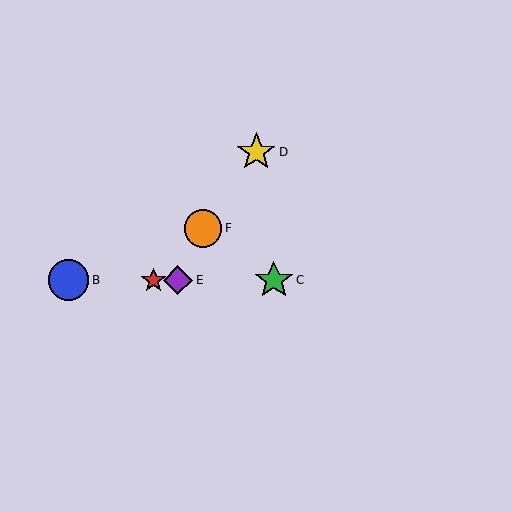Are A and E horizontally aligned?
Yes, both are at y≈280.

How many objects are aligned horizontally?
4 objects (A, B, C, E) are aligned horizontally.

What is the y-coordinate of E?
Object E is at y≈280.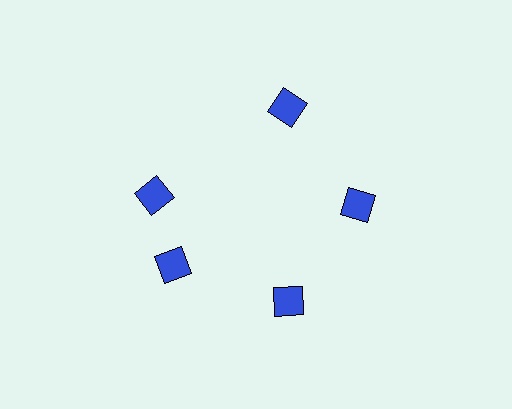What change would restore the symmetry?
The symmetry would be restored by rotating it back into even spacing with its neighbors so that all 5 diamonds sit at equal angles and equal distance from the center.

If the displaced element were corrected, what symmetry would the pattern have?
It would have 5-fold rotational symmetry — the pattern would map onto itself every 72 degrees.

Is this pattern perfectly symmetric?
No. The 5 blue diamonds are arranged in a ring, but one element near the 10 o'clock position is rotated out of alignment along the ring, breaking the 5-fold rotational symmetry.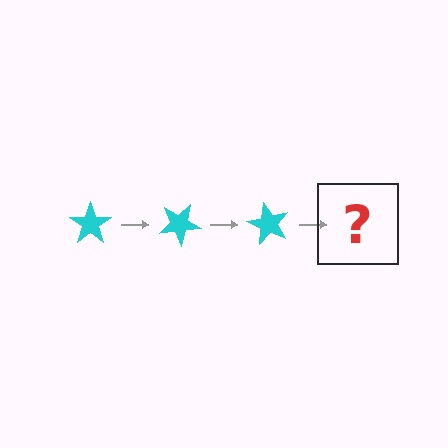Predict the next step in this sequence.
The next step is a cyan star rotated 90 degrees.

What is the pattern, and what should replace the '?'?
The pattern is that the star rotates 30 degrees each step. The '?' should be a cyan star rotated 90 degrees.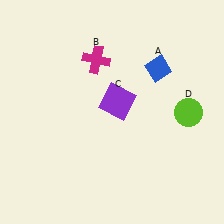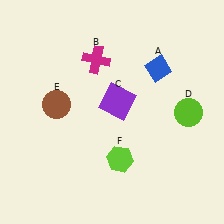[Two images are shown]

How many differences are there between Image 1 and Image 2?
There are 2 differences between the two images.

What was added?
A brown circle (E), a lime hexagon (F) were added in Image 2.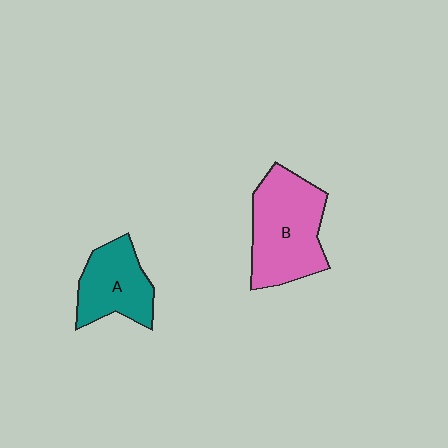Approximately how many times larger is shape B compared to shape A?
Approximately 1.5 times.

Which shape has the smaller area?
Shape A (teal).